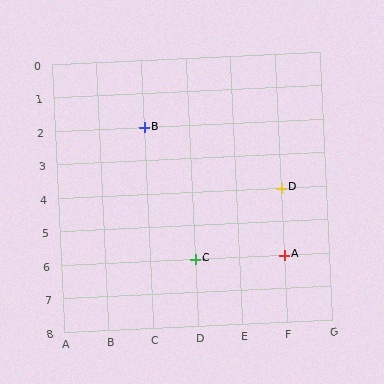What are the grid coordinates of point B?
Point B is at grid coordinates (C, 2).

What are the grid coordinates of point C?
Point C is at grid coordinates (D, 6).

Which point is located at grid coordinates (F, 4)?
Point D is at (F, 4).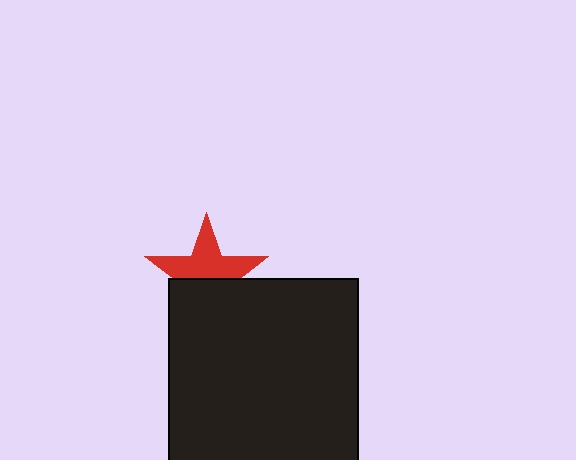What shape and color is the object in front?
The object in front is a black rectangle.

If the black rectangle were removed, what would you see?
You would see the complete red star.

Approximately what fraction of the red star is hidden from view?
Roughly 44% of the red star is hidden behind the black rectangle.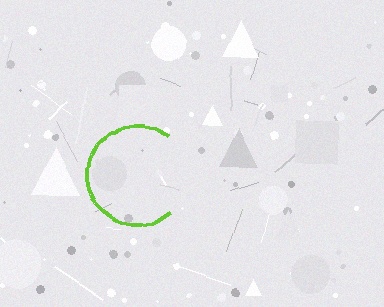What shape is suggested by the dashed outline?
The dashed outline suggests a circle.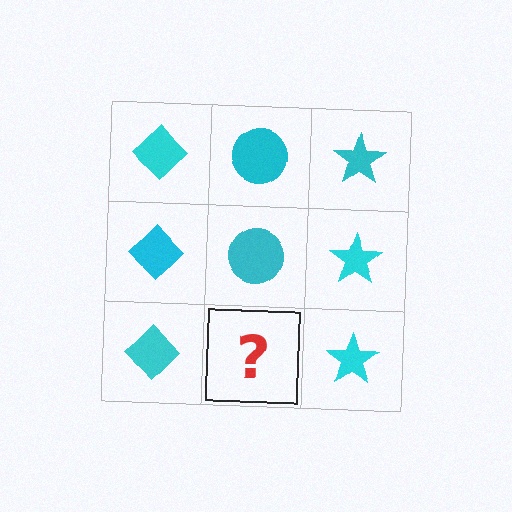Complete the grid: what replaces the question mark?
The question mark should be replaced with a cyan circle.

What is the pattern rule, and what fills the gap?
The rule is that each column has a consistent shape. The gap should be filled with a cyan circle.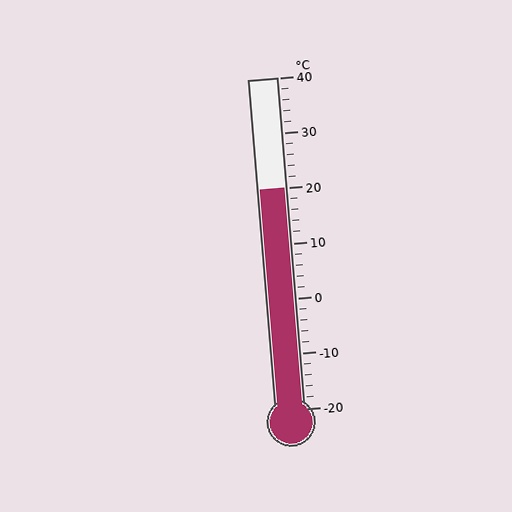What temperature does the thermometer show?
The thermometer shows approximately 20°C.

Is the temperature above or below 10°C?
The temperature is above 10°C.